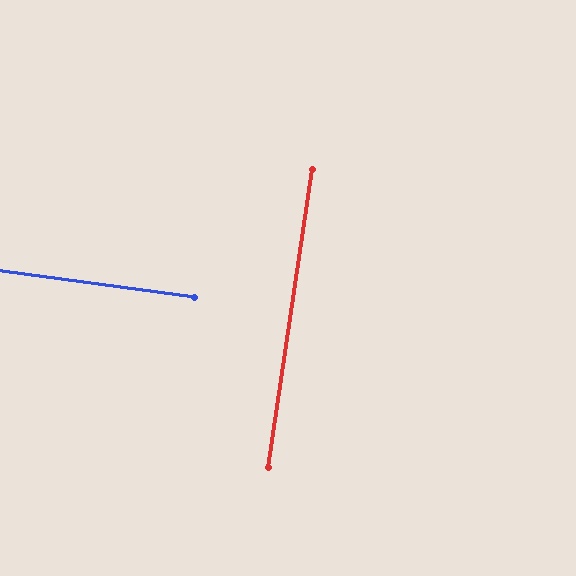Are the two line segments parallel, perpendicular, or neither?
Perpendicular — they meet at approximately 89°.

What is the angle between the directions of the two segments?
Approximately 89 degrees.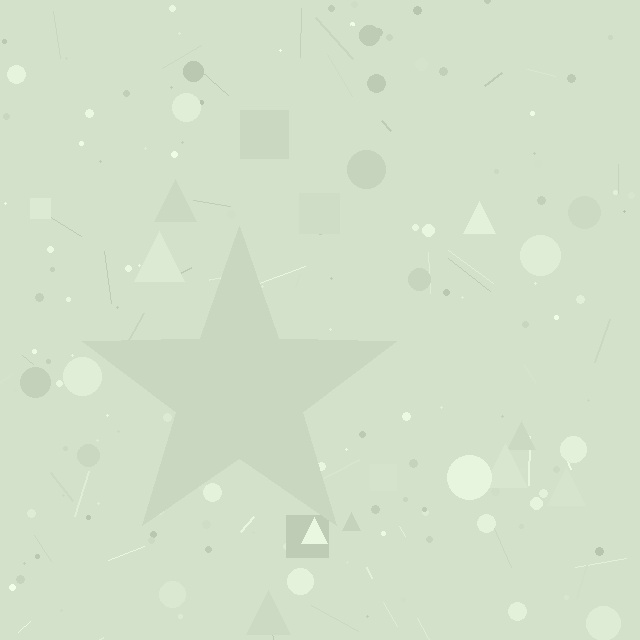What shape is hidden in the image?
A star is hidden in the image.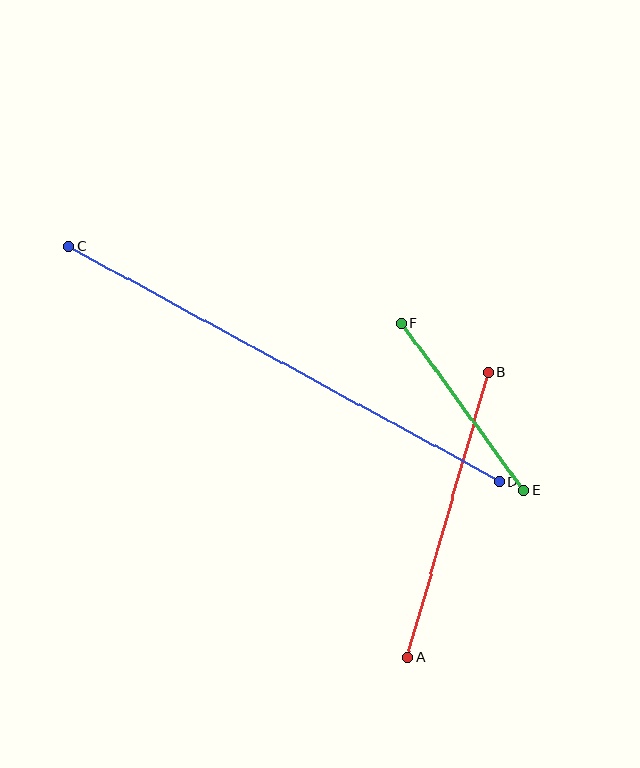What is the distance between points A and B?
The distance is approximately 296 pixels.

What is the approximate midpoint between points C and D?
The midpoint is at approximately (284, 364) pixels.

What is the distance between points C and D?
The distance is approximately 491 pixels.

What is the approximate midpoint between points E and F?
The midpoint is at approximately (463, 407) pixels.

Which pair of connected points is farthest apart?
Points C and D are farthest apart.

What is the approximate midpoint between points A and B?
The midpoint is at approximately (448, 514) pixels.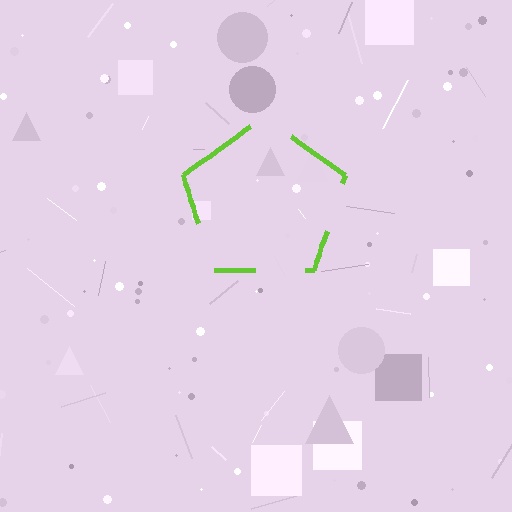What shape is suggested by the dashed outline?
The dashed outline suggests a pentagon.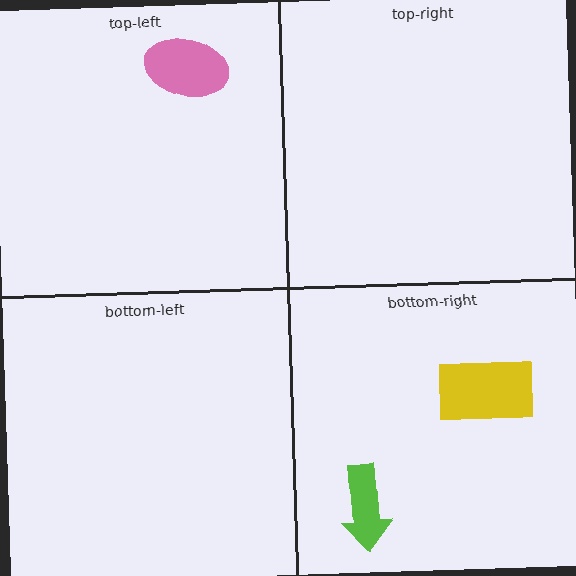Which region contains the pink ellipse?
The top-left region.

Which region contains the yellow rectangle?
The bottom-right region.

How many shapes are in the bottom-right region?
2.